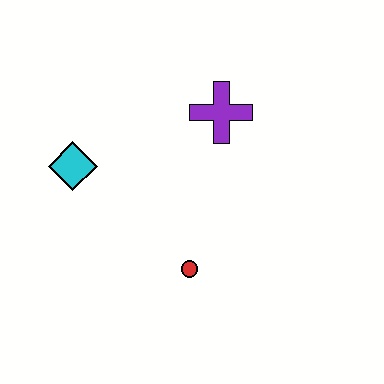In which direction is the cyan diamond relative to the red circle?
The cyan diamond is to the left of the red circle.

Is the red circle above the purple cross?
No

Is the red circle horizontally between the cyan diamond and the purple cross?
Yes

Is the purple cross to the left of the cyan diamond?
No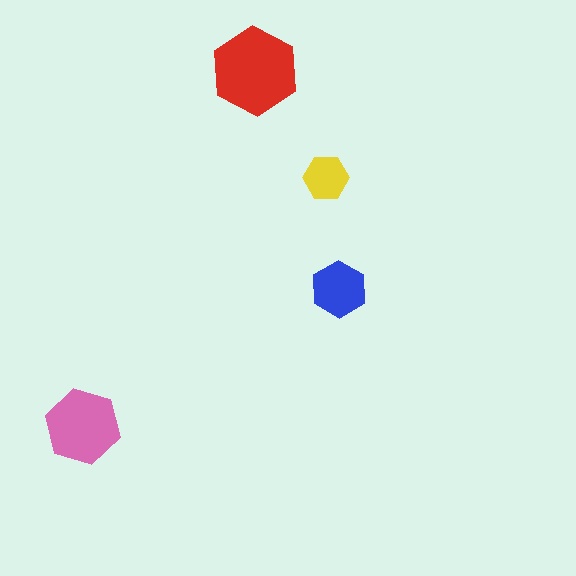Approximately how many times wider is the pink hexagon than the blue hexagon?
About 1.5 times wider.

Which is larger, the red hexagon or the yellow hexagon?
The red one.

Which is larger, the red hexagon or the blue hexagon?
The red one.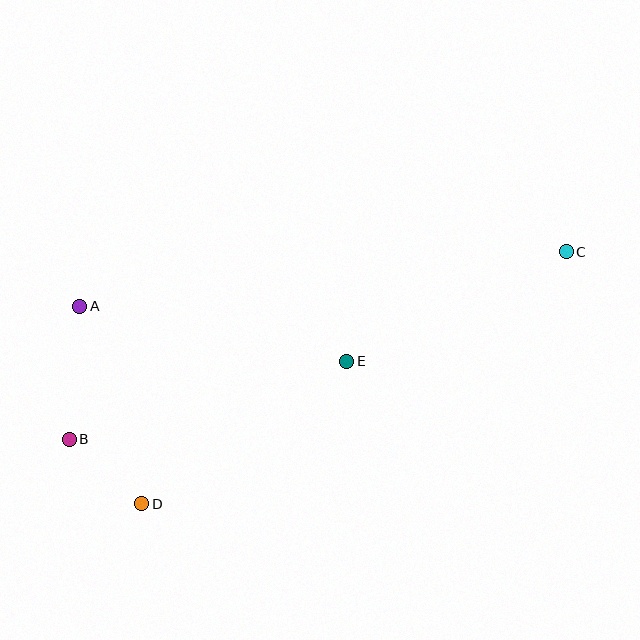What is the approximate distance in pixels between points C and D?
The distance between C and D is approximately 494 pixels.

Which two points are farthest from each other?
Points B and C are farthest from each other.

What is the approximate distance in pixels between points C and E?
The distance between C and E is approximately 245 pixels.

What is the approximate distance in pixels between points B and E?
The distance between B and E is approximately 289 pixels.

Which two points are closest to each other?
Points B and D are closest to each other.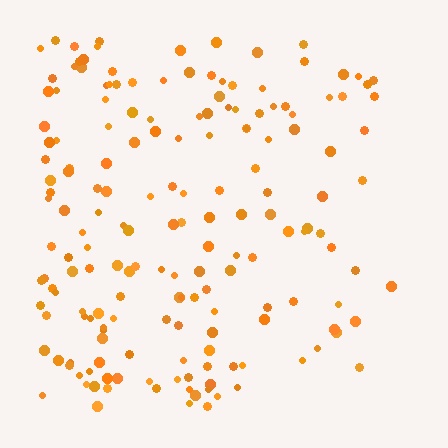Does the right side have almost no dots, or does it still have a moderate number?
Still a moderate number, just noticeably fewer than the left.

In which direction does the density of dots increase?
From right to left, with the left side densest.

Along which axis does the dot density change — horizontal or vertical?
Horizontal.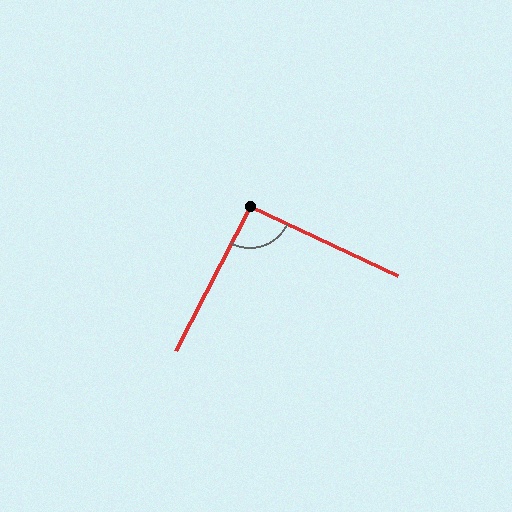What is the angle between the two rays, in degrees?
Approximately 92 degrees.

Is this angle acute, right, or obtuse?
It is approximately a right angle.